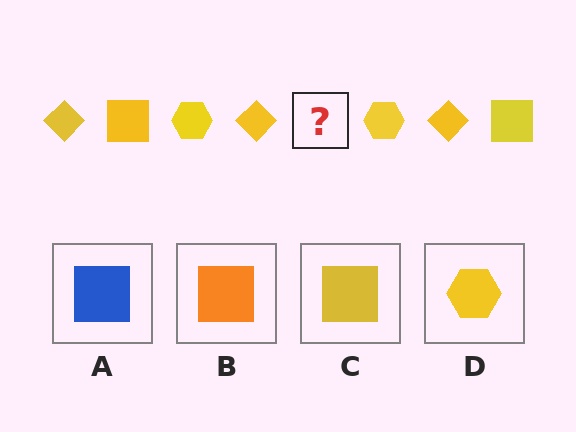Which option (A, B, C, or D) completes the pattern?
C.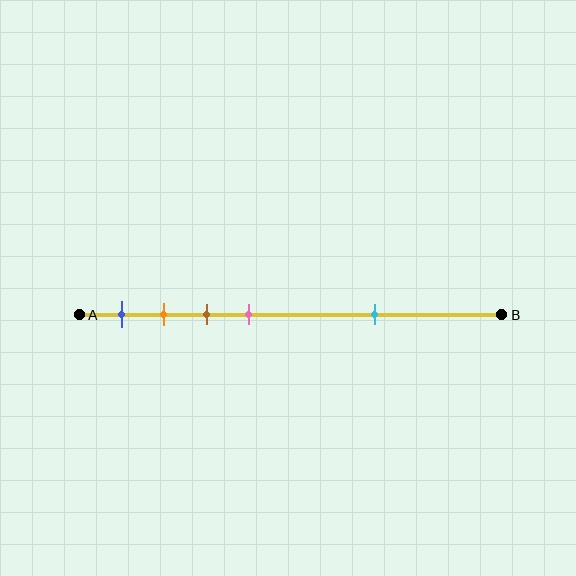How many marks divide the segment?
There are 5 marks dividing the segment.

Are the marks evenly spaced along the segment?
No, the marks are not evenly spaced.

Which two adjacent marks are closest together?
The orange and brown marks are the closest adjacent pair.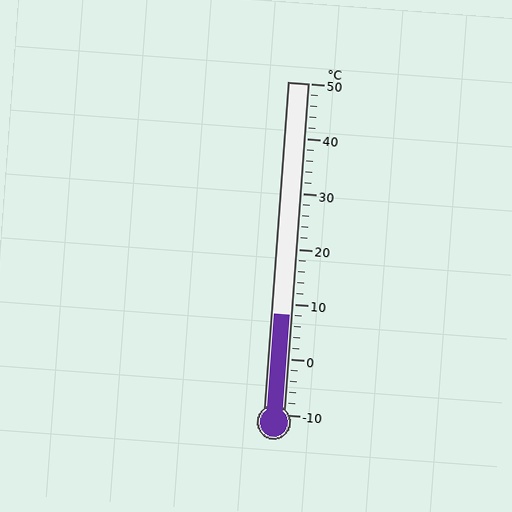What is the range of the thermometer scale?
The thermometer scale ranges from -10°C to 50°C.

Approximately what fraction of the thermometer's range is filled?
The thermometer is filled to approximately 30% of its range.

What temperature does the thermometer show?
The thermometer shows approximately 8°C.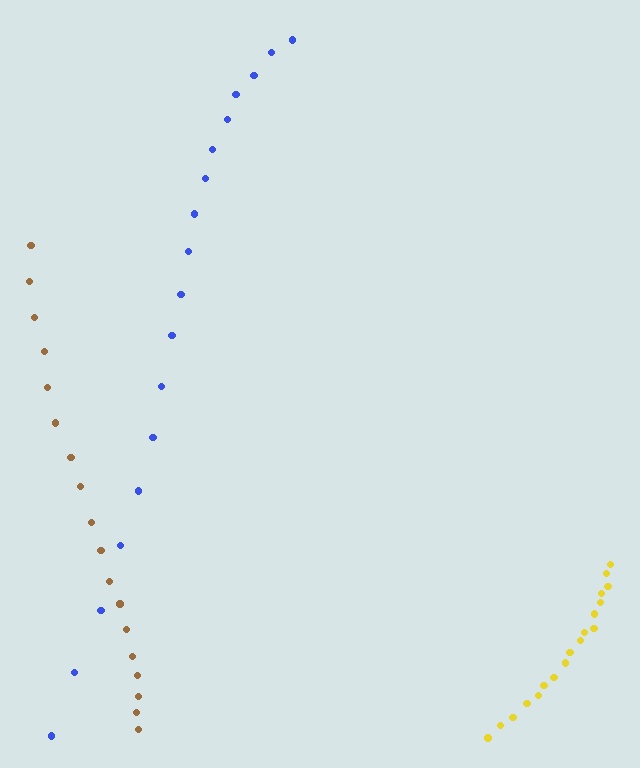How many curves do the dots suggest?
There are 3 distinct paths.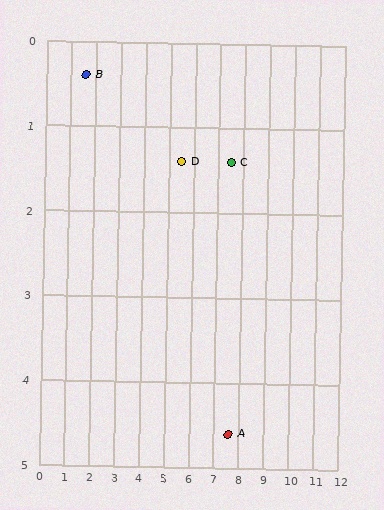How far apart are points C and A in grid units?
Points C and A are about 3.2 grid units apart.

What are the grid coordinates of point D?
Point D is at approximately (5.5, 1.4).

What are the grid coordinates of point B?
Point B is at approximately (1.6, 0.4).